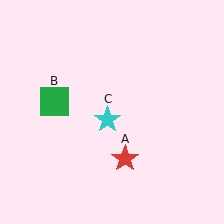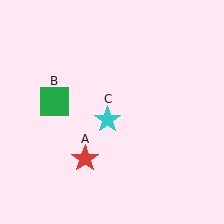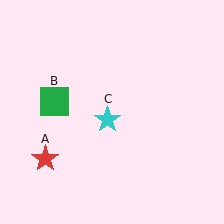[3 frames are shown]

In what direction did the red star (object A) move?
The red star (object A) moved left.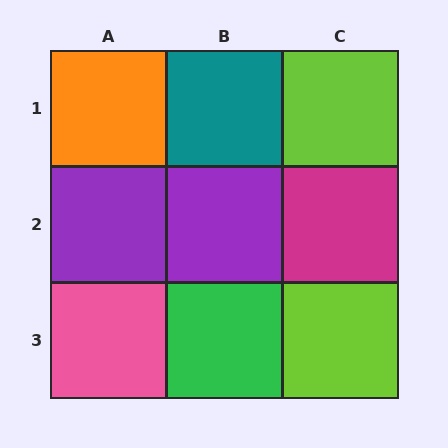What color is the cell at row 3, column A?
Pink.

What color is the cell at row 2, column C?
Magenta.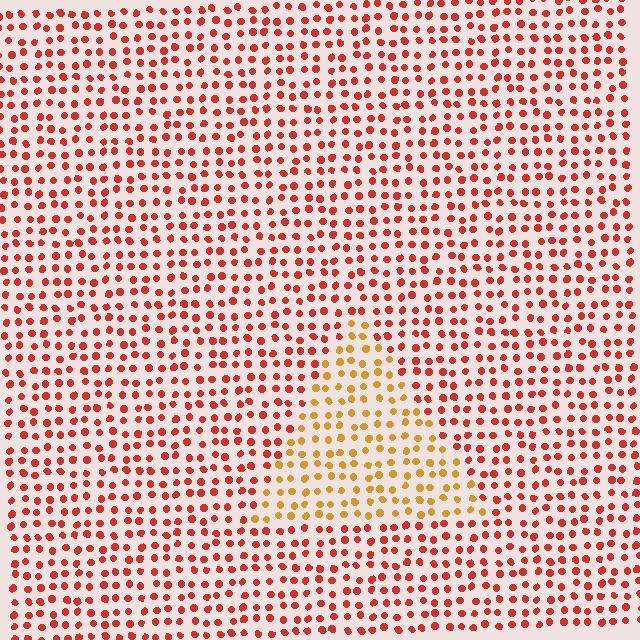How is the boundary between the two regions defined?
The boundary is defined purely by a slight shift in hue (about 39 degrees). Spacing, size, and orientation are identical on both sides.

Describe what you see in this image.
The image is filled with small red elements in a uniform arrangement. A triangle-shaped region is visible where the elements are tinted to a slightly different hue, forming a subtle color boundary.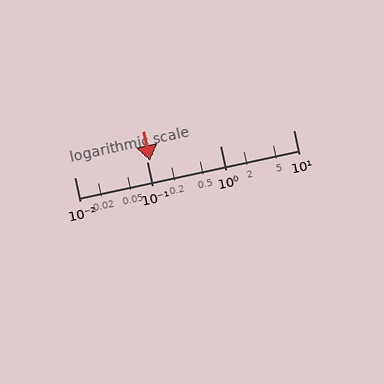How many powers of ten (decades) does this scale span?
The scale spans 3 decades, from 0.01 to 10.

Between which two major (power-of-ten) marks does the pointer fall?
The pointer is between 0.1 and 1.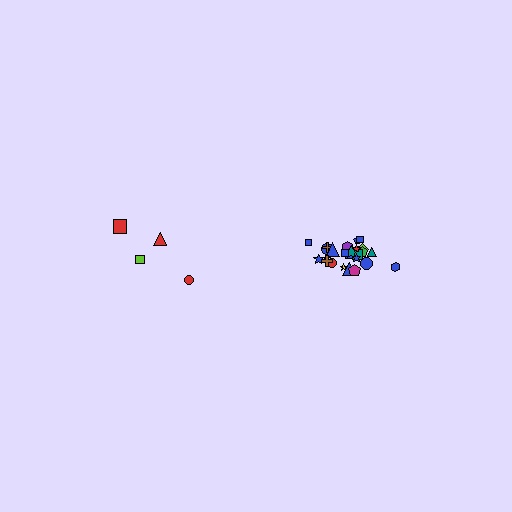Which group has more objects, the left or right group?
The right group.